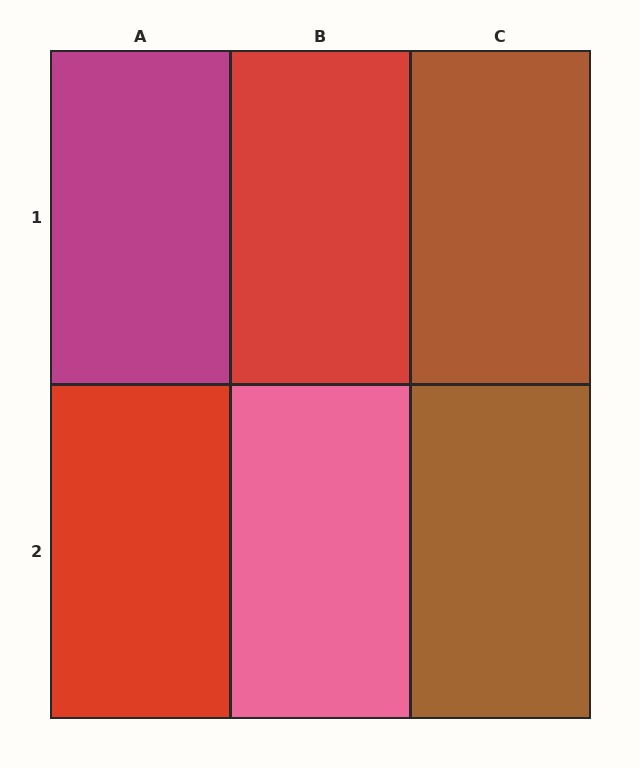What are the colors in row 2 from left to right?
Red, pink, brown.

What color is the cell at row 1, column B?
Red.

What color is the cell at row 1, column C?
Brown.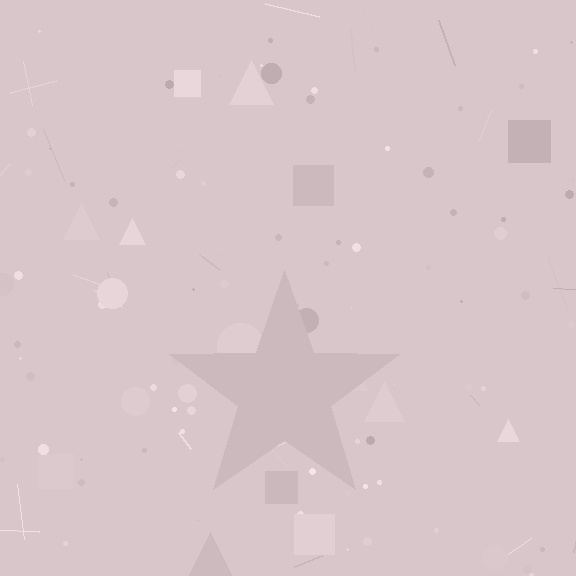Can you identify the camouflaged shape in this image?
The camouflaged shape is a star.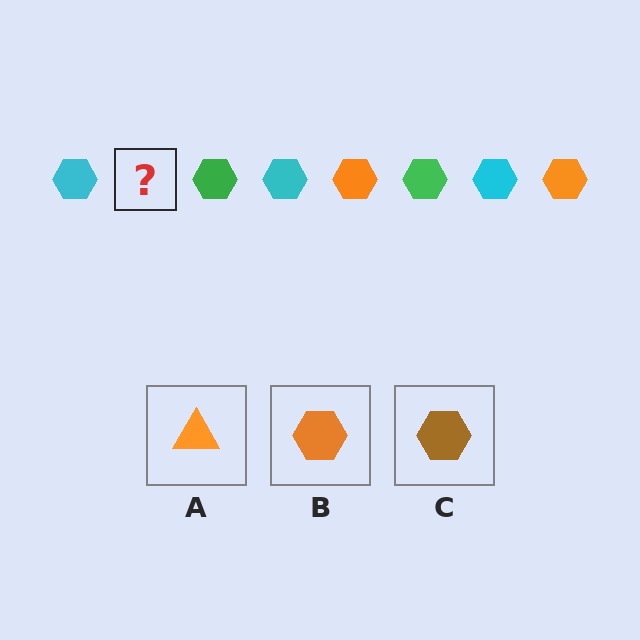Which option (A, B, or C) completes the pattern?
B.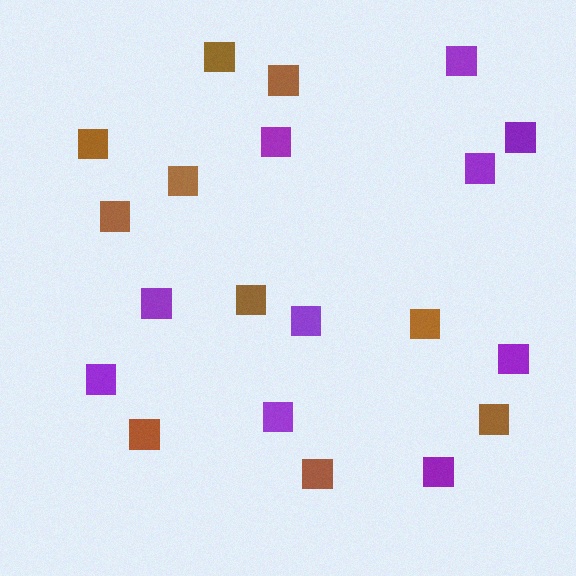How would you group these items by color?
There are 2 groups: one group of purple squares (10) and one group of brown squares (10).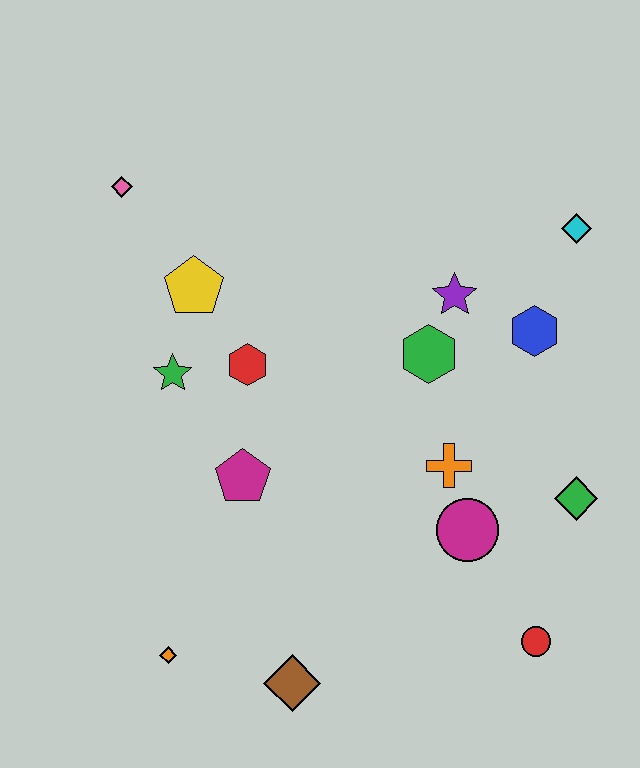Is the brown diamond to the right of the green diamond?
No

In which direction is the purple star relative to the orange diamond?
The purple star is above the orange diamond.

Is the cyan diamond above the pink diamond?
No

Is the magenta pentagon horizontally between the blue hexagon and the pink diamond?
Yes